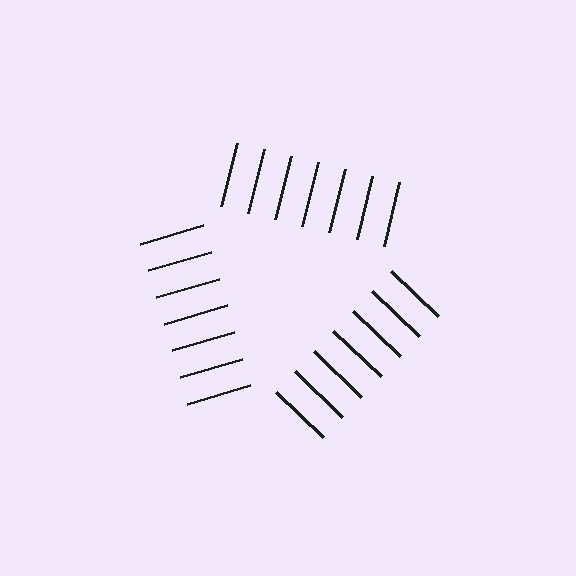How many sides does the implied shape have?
3 sides — the line-ends trace a triangle.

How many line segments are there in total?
21 — 7 along each of the 3 edges.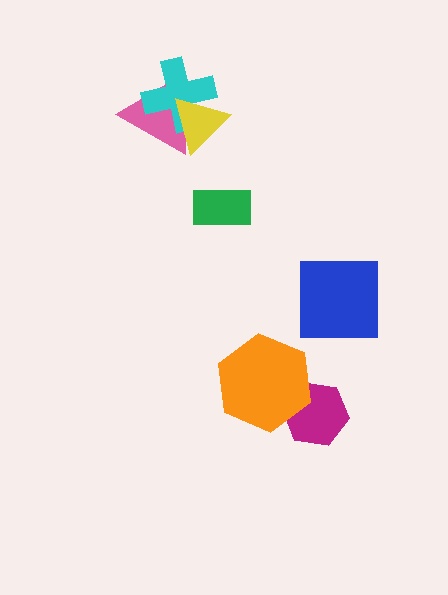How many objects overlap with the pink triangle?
2 objects overlap with the pink triangle.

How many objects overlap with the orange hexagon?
1 object overlaps with the orange hexagon.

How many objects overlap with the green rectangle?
0 objects overlap with the green rectangle.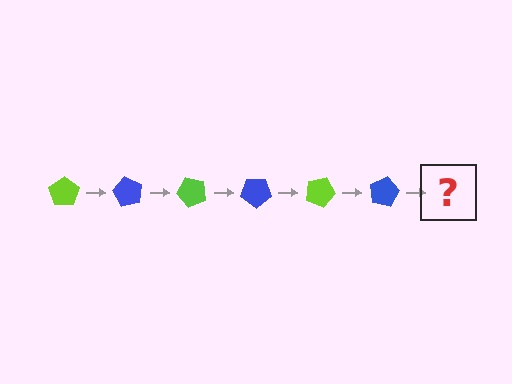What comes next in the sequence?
The next element should be a lime pentagon, rotated 360 degrees from the start.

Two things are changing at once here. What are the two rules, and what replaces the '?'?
The two rules are that it rotates 60 degrees each step and the color cycles through lime and blue. The '?' should be a lime pentagon, rotated 360 degrees from the start.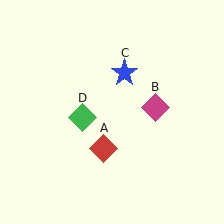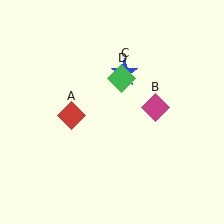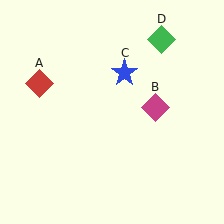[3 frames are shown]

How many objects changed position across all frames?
2 objects changed position: red diamond (object A), green diamond (object D).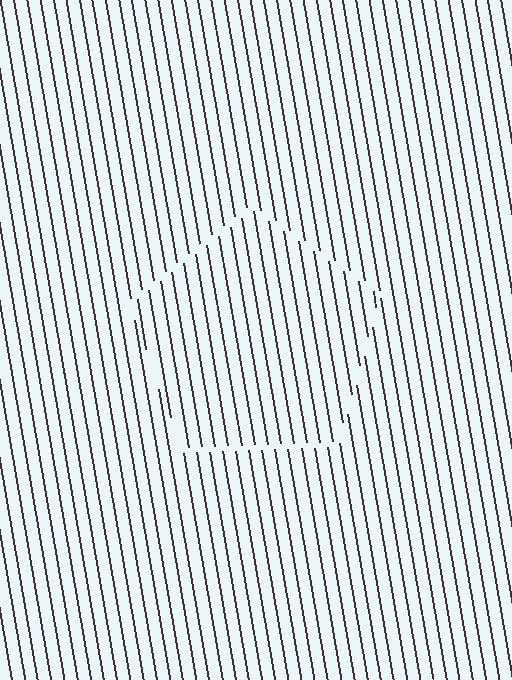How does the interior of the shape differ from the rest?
The interior of the shape contains the same grating, shifted by half a period — the contour is defined by the phase discontinuity where line-ends from the inner and outer gratings abut.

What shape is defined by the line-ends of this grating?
An illusory pentagon. The interior of the shape contains the same grating, shifted by half a period — the contour is defined by the phase discontinuity where line-ends from the inner and outer gratings abut.